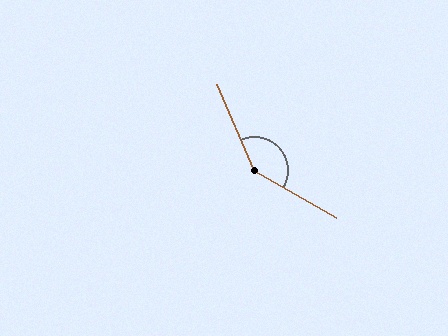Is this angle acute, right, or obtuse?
It is obtuse.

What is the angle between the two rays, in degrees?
Approximately 143 degrees.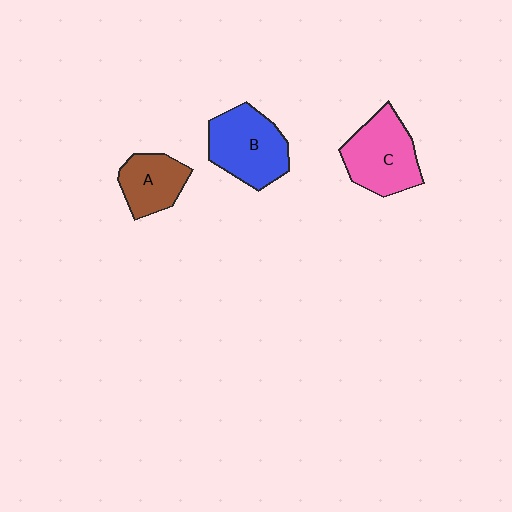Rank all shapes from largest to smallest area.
From largest to smallest: B (blue), C (pink), A (brown).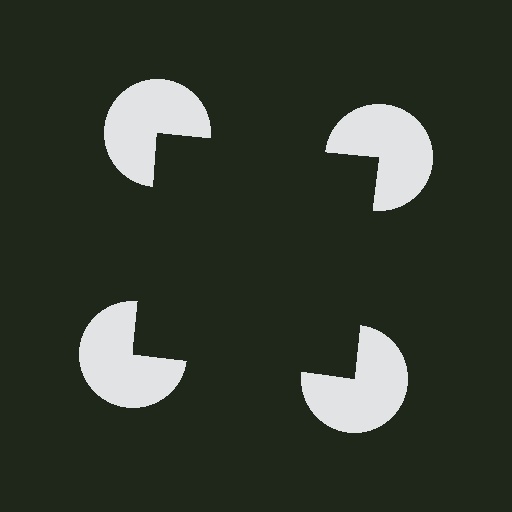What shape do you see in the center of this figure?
An illusory square — its edges are inferred from the aligned wedge cuts in the pac-man discs, not physically drawn.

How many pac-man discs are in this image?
There are 4 — one at each vertex of the illusory square.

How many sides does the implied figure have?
4 sides.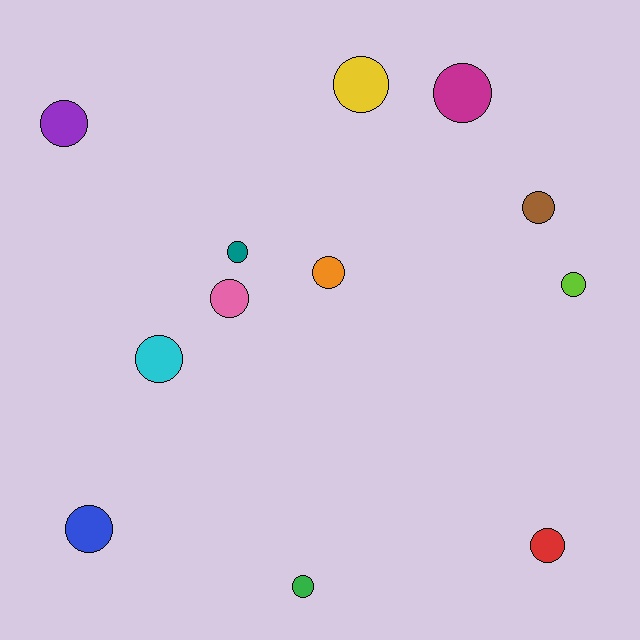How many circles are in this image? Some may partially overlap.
There are 12 circles.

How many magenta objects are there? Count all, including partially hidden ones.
There is 1 magenta object.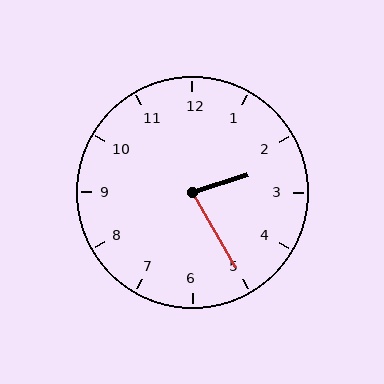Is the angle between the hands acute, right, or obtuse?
It is acute.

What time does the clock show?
2:25.